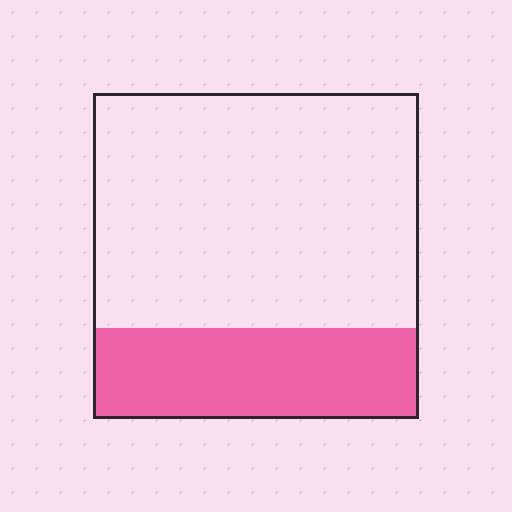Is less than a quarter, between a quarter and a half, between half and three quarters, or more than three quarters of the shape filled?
Between a quarter and a half.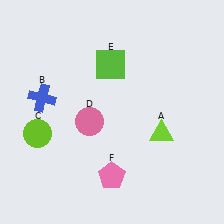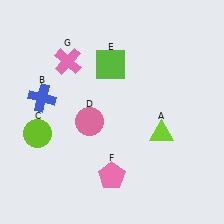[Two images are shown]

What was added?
A pink cross (G) was added in Image 2.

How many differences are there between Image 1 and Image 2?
There is 1 difference between the two images.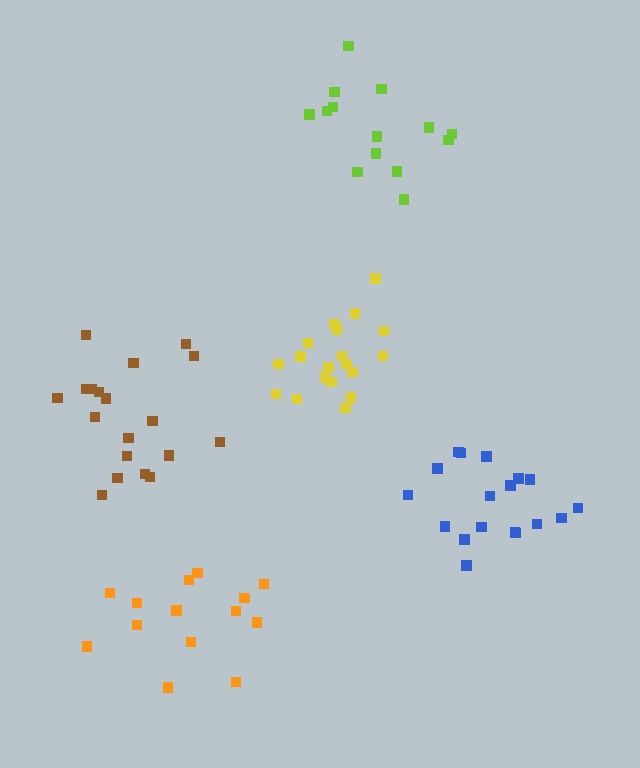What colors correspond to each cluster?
The clusters are colored: yellow, brown, blue, lime, orange.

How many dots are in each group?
Group 1: 19 dots, Group 2: 19 dots, Group 3: 18 dots, Group 4: 14 dots, Group 5: 14 dots (84 total).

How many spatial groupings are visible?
There are 5 spatial groupings.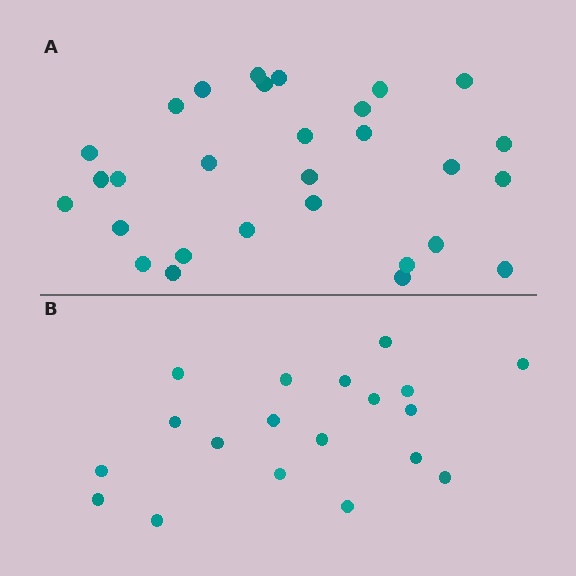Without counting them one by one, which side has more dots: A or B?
Region A (the top region) has more dots.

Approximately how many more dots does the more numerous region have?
Region A has roughly 10 or so more dots than region B.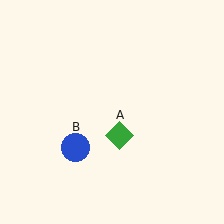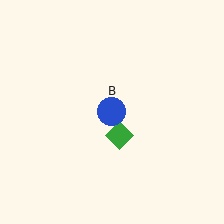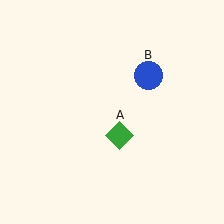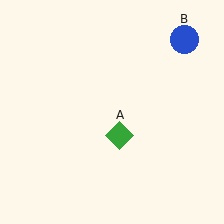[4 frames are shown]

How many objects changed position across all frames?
1 object changed position: blue circle (object B).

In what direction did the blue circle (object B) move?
The blue circle (object B) moved up and to the right.